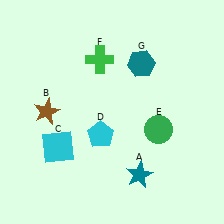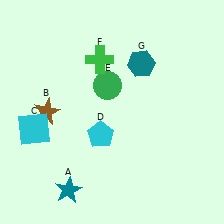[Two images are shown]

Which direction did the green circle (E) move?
The green circle (E) moved left.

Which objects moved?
The objects that moved are: the teal star (A), the cyan square (C), the green circle (E).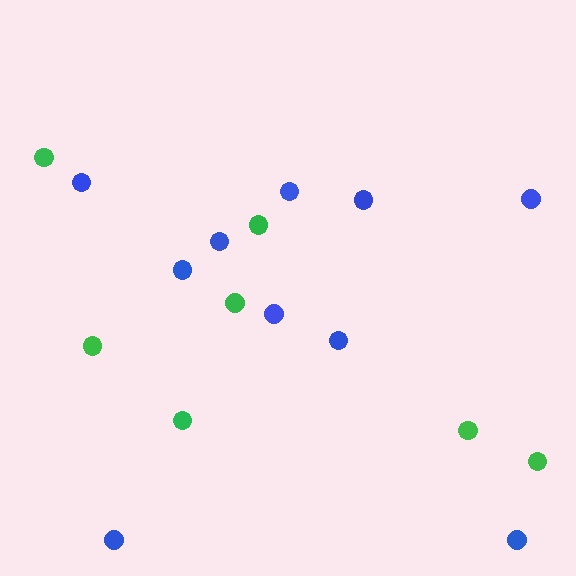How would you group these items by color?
There are 2 groups: one group of green circles (7) and one group of blue circles (10).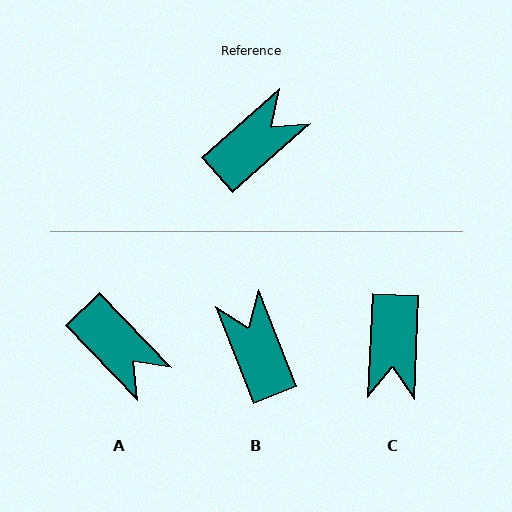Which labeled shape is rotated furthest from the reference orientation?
C, about 134 degrees away.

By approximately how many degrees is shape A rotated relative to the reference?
Approximately 87 degrees clockwise.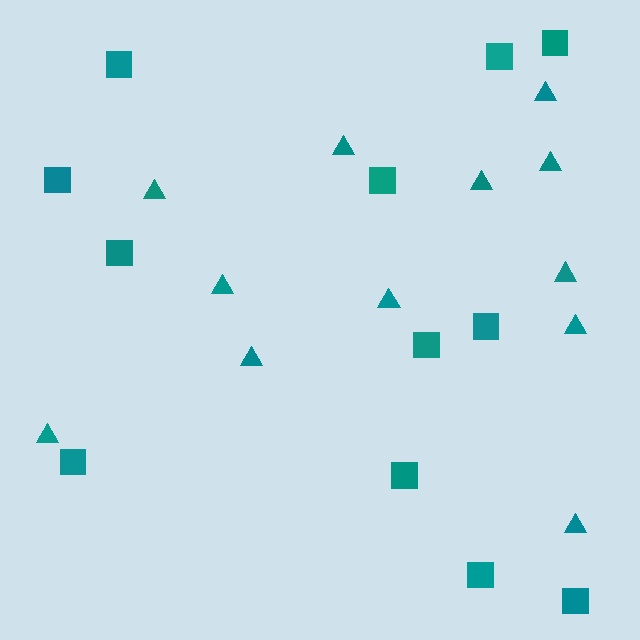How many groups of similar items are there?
There are 2 groups: one group of triangles (12) and one group of squares (12).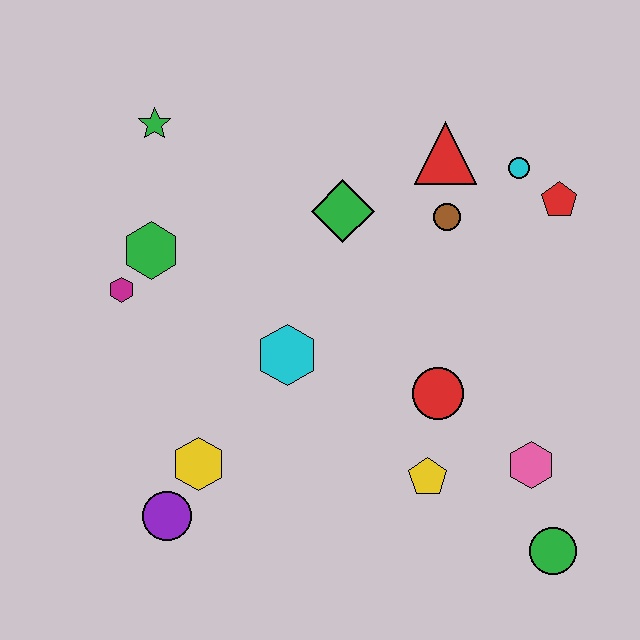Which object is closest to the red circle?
The yellow pentagon is closest to the red circle.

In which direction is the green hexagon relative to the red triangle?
The green hexagon is to the left of the red triangle.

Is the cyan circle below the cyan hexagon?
No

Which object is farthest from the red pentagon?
The purple circle is farthest from the red pentagon.